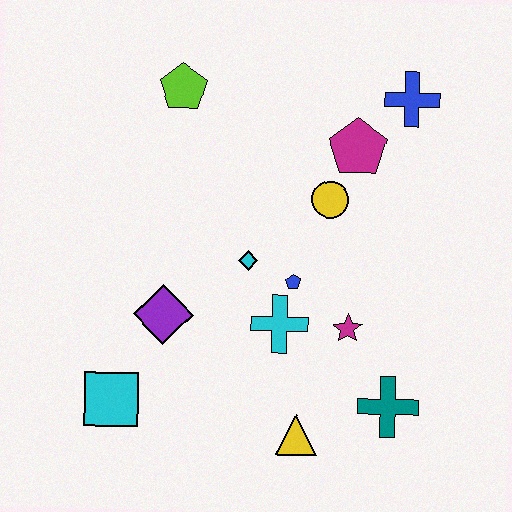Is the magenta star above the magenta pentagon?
No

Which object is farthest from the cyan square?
The blue cross is farthest from the cyan square.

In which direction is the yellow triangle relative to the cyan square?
The yellow triangle is to the right of the cyan square.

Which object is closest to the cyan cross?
The blue pentagon is closest to the cyan cross.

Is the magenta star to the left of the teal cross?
Yes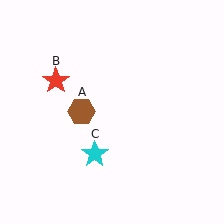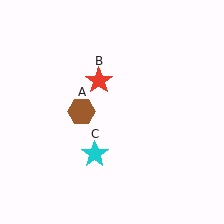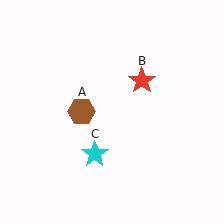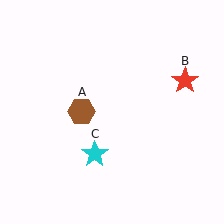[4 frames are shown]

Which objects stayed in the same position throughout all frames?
Brown hexagon (object A) and cyan star (object C) remained stationary.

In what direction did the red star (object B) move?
The red star (object B) moved right.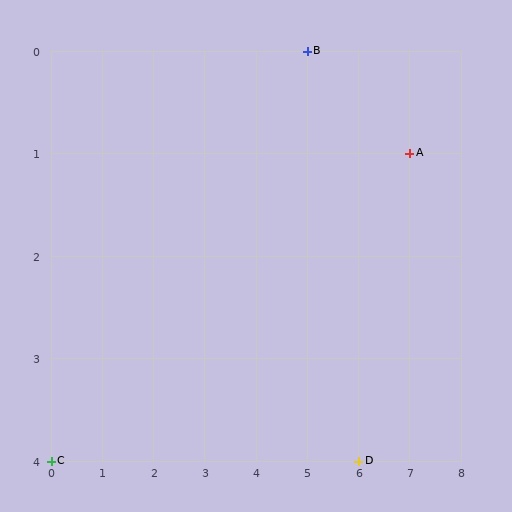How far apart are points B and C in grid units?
Points B and C are 5 columns and 4 rows apart (about 6.4 grid units diagonally).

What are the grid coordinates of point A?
Point A is at grid coordinates (7, 1).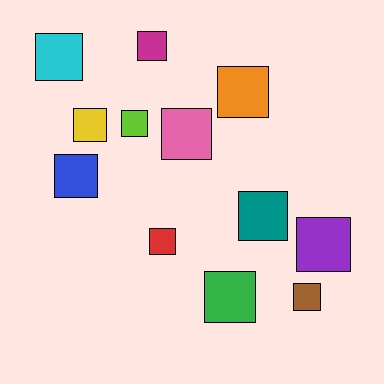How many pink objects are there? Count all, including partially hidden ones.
There is 1 pink object.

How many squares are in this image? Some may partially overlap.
There are 12 squares.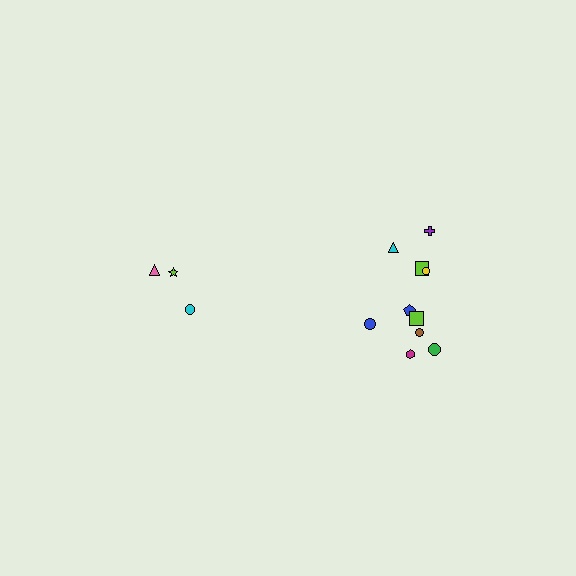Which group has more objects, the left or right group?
The right group.